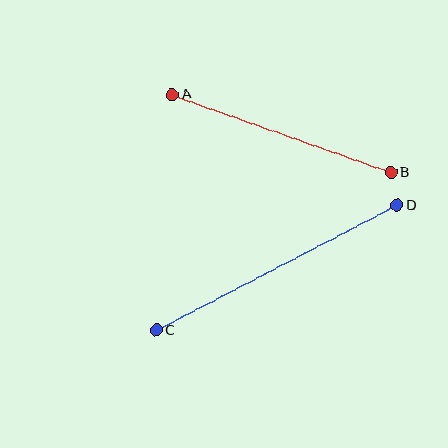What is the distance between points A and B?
The distance is approximately 232 pixels.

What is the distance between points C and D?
The distance is approximately 271 pixels.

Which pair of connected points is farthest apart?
Points C and D are farthest apart.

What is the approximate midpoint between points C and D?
The midpoint is at approximately (277, 268) pixels.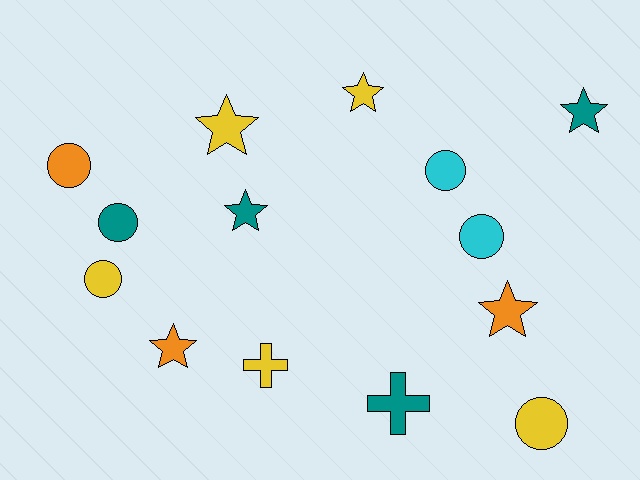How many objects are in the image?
There are 14 objects.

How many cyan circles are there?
There are 2 cyan circles.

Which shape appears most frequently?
Star, with 6 objects.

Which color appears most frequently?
Yellow, with 5 objects.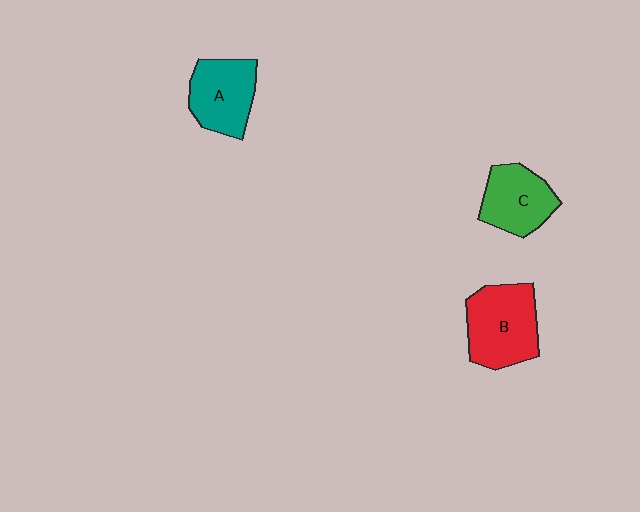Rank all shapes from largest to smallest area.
From largest to smallest: B (red), A (teal), C (green).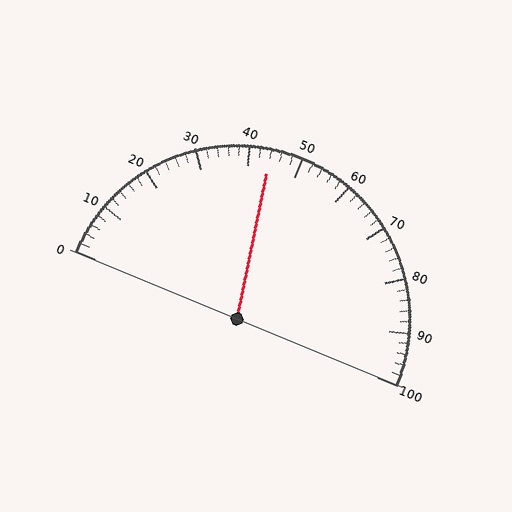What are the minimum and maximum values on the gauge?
The gauge ranges from 0 to 100.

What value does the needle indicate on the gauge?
The needle indicates approximately 44.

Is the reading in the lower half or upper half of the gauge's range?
The reading is in the lower half of the range (0 to 100).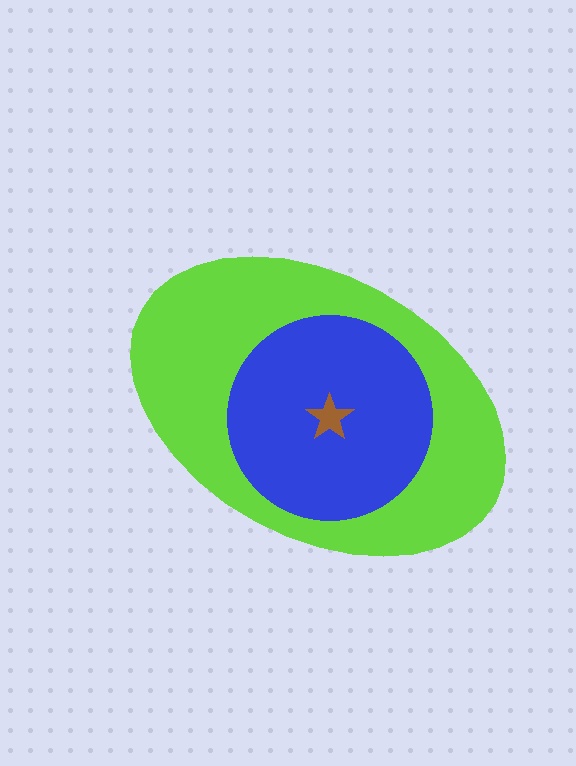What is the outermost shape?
The lime ellipse.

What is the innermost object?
The brown star.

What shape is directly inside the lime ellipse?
The blue circle.